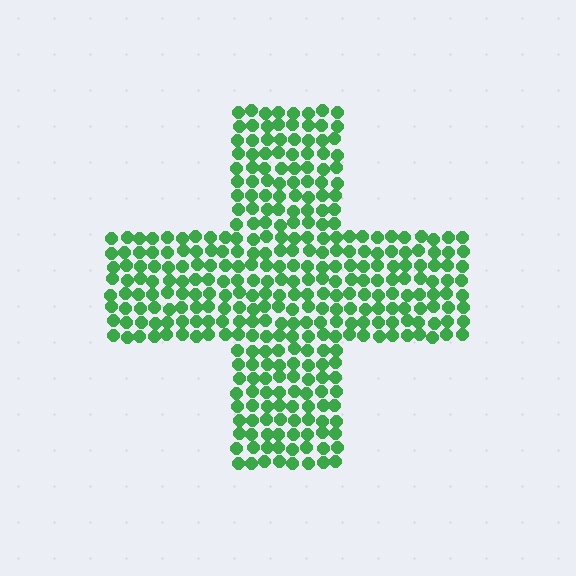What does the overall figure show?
The overall figure shows a cross.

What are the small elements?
The small elements are circles.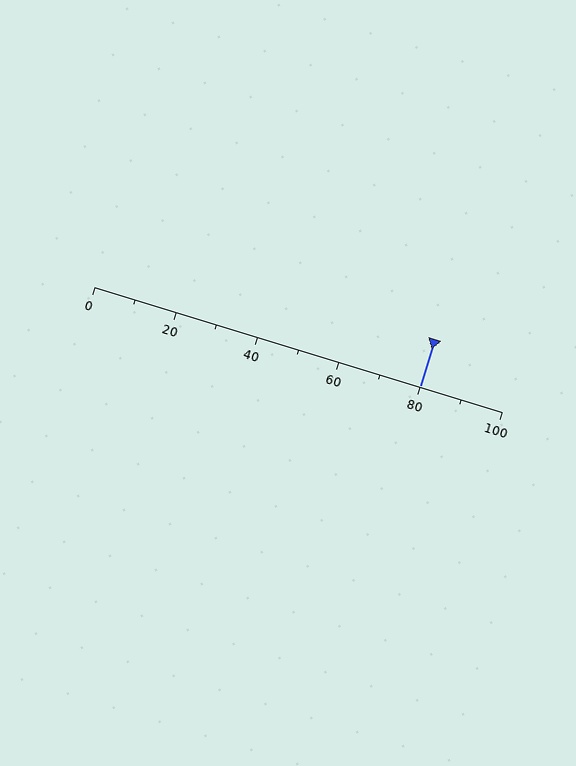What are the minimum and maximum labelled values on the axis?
The axis runs from 0 to 100.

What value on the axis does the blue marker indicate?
The marker indicates approximately 80.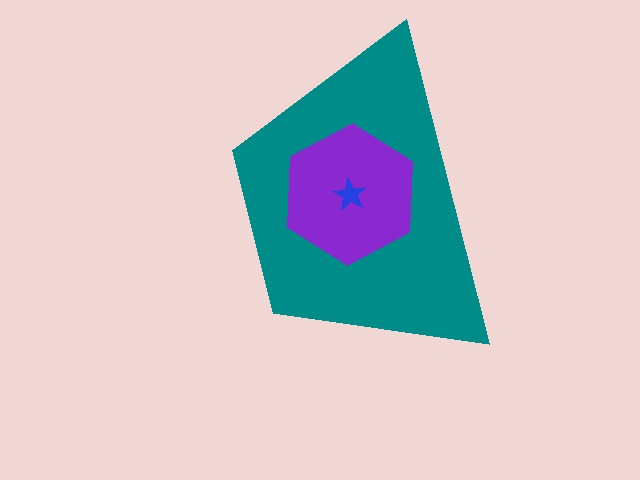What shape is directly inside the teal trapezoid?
The purple hexagon.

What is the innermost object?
The blue star.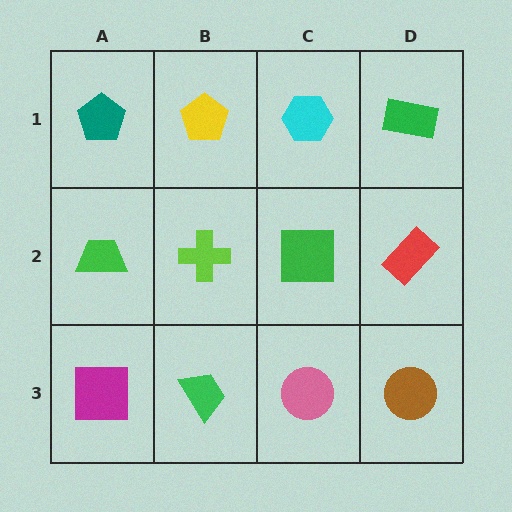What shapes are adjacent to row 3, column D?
A red rectangle (row 2, column D), a pink circle (row 3, column C).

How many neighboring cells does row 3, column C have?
3.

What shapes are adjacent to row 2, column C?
A cyan hexagon (row 1, column C), a pink circle (row 3, column C), a lime cross (row 2, column B), a red rectangle (row 2, column D).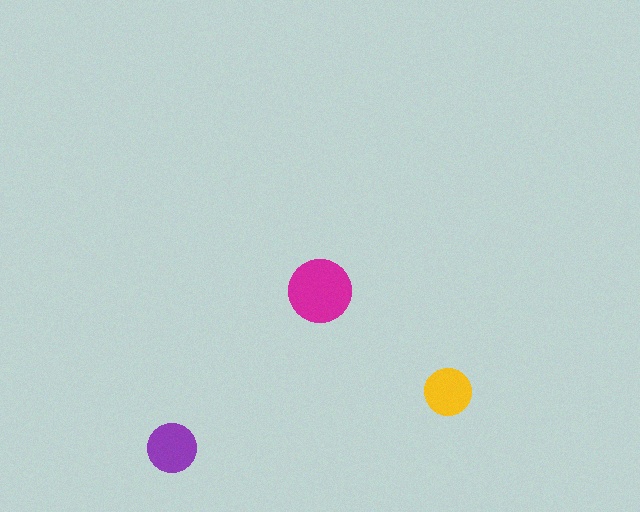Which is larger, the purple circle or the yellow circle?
The purple one.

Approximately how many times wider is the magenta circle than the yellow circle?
About 1.5 times wider.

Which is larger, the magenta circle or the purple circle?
The magenta one.